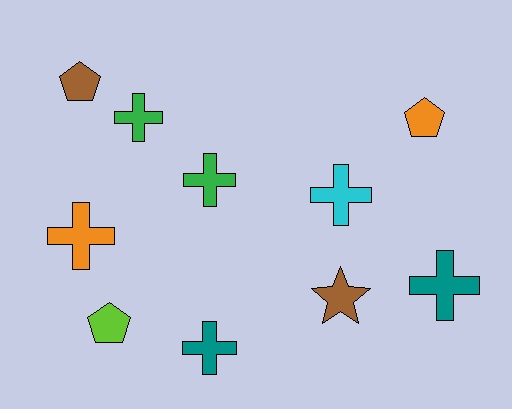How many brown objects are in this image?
There are 2 brown objects.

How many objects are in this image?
There are 10 objects.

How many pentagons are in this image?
There are 3 pentagons.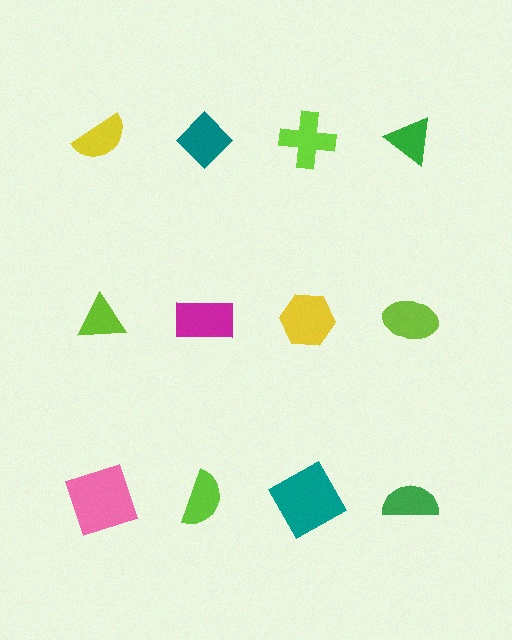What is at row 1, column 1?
A yellow semicircle.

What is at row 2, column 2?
A magenta rectangle.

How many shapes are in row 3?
4 shapes.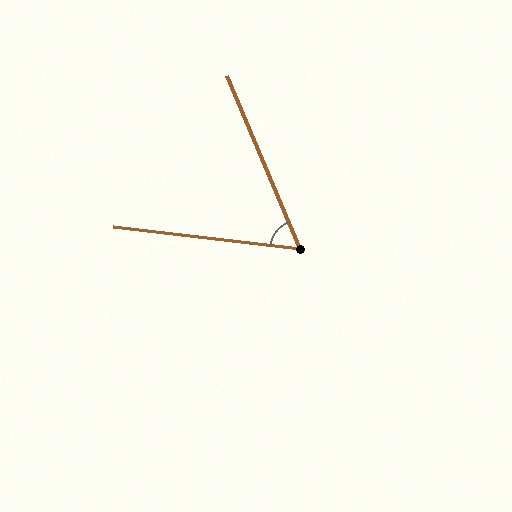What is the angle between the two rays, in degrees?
Approximately 61 degrees.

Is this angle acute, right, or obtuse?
It is acute.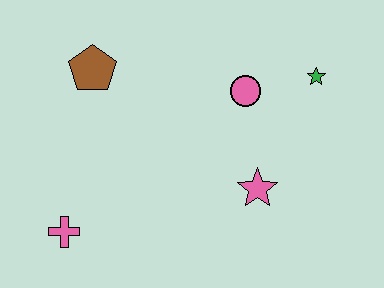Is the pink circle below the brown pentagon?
Yes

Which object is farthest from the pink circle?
The pink cross is farthest from the pink circle.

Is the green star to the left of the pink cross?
No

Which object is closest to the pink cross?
The brown pentagon is closest to the pink cross.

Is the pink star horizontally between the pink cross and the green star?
Yes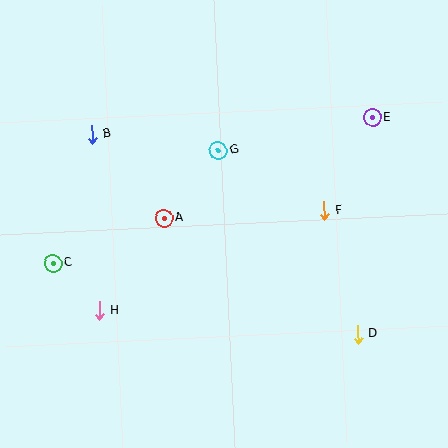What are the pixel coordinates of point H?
Point H is at (99, 310).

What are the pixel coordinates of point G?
Point G is at (218, 150).